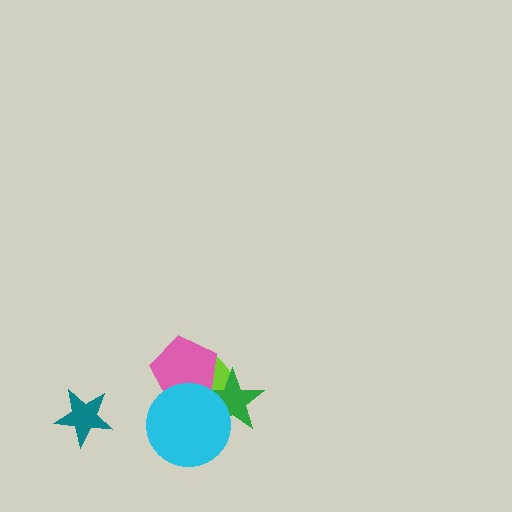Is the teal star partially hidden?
No, no other shape covers it.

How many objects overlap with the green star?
3 objects overlap with the green star.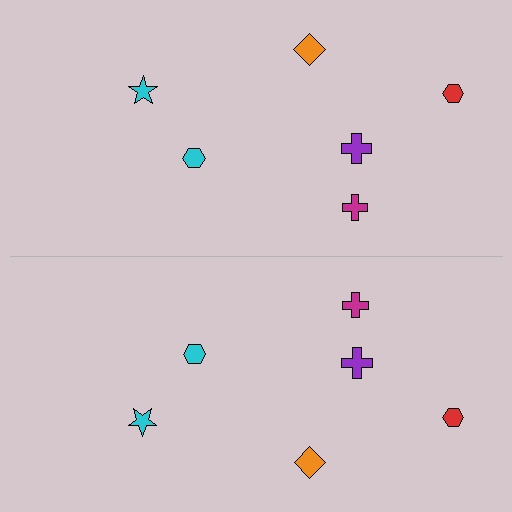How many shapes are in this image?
There are 12 shapes in this image.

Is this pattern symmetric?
Yes, this pattern has bilateral (reflection) symmetry.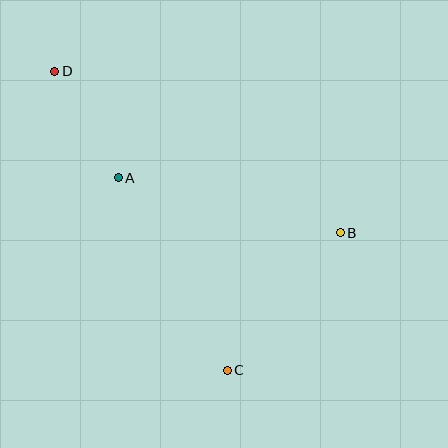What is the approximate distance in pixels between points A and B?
The distance between A and B is approximately 229 pixels.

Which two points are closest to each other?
Points A and D are closest to each other.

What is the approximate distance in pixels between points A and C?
The distance between A and C is approximately 221 pixels.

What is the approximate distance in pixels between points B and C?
The distance between B and C is approximately 178 pixels.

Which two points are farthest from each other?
Points C and D are farthest from each other.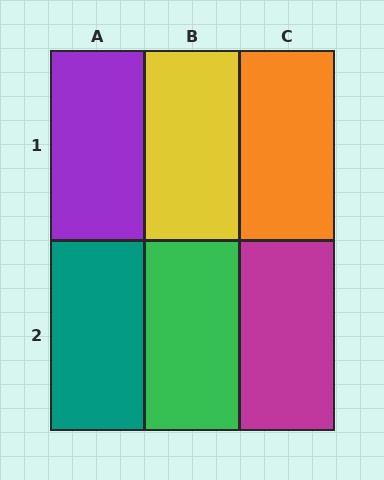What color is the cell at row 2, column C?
Magenta.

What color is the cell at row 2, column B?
Green.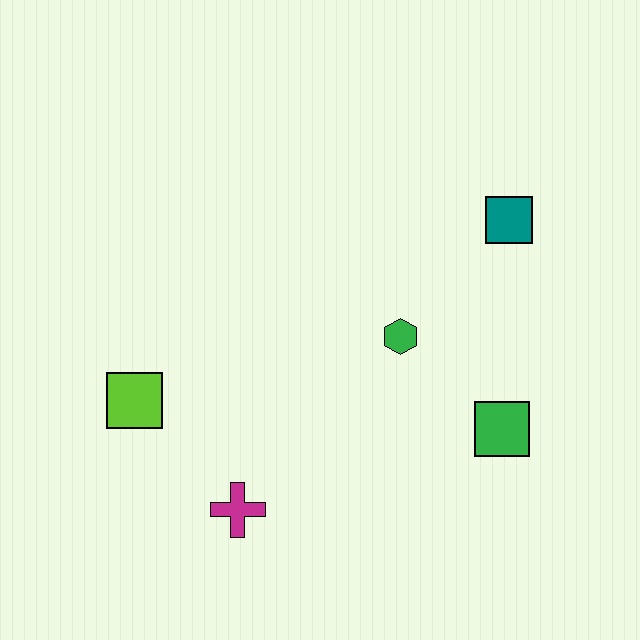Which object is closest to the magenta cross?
The lime square is closest to the magenta cross.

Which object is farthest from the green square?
The lime square is farthest from the green square.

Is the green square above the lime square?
No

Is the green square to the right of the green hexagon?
Yes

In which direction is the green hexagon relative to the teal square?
The green hexagon is below the teal square.